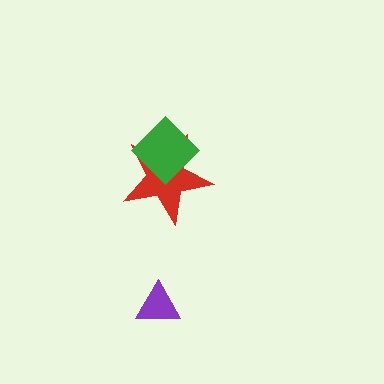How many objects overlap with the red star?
1 object overlaps with the red star.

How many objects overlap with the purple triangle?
0 objects overlap with the purple triangle.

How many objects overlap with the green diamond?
1 object overlaps with the green diamond.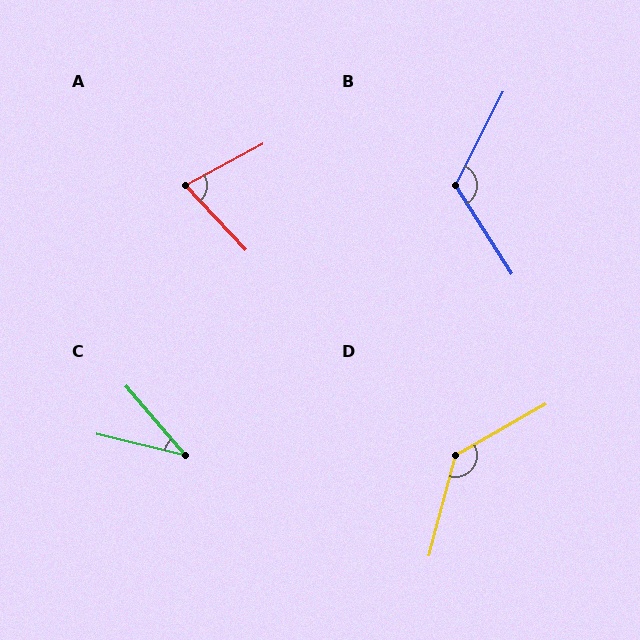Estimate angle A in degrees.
Approximately 74 degrees.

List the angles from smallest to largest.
C (36°), A (74°), B (121°), D (135°).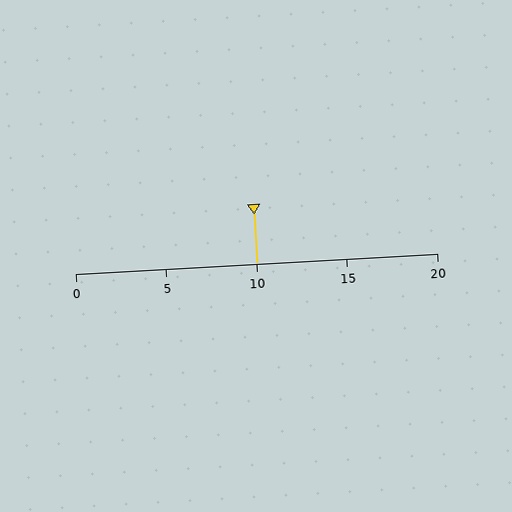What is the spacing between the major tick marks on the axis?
The major ticks are spaced 5 apart.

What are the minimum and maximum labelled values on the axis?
The axis runs from 0 to 20.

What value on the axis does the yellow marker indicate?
The marker indicates approximately 10.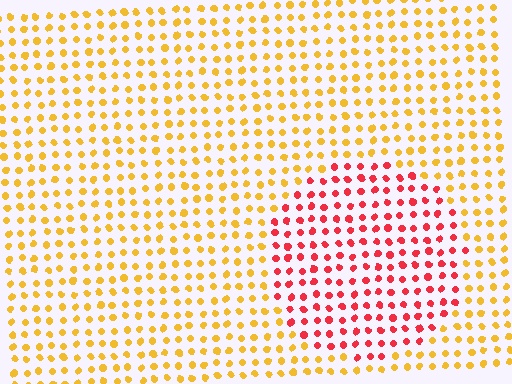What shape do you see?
I see a circle.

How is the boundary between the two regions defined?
The boundary is defined purely by a slight shift in hue (about 50 degrees). Spacing, size, and orientation are identical on both sides.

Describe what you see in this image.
The image is filled with small yellow elements in a uniform arrangement. A circle-shaped region is visible where the elements are tinted to a slightly different hue, forming a subtle color boundary.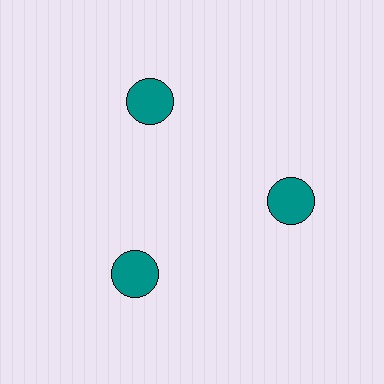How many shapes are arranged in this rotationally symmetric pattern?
There are 3 shapes, arranged in 3 groups of 1.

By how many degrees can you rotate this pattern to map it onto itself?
The pattern maps onto itself every 120 degrees of rotation.